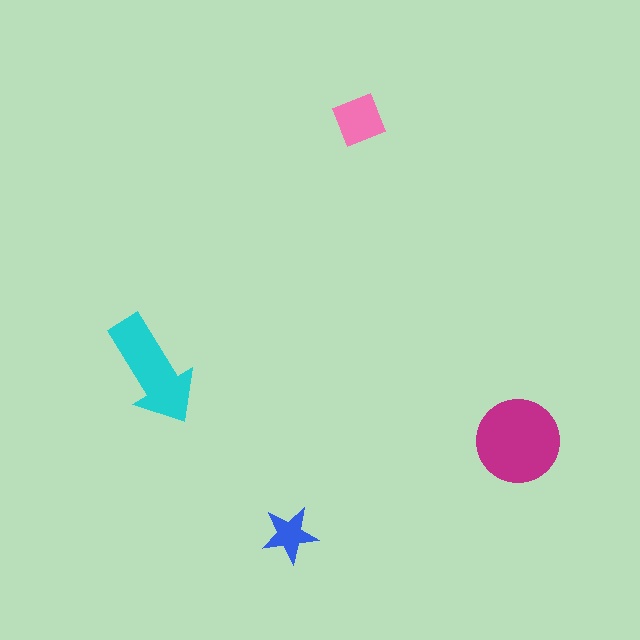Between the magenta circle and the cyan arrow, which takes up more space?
The magenta circle.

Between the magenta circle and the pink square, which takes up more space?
The magenta circle.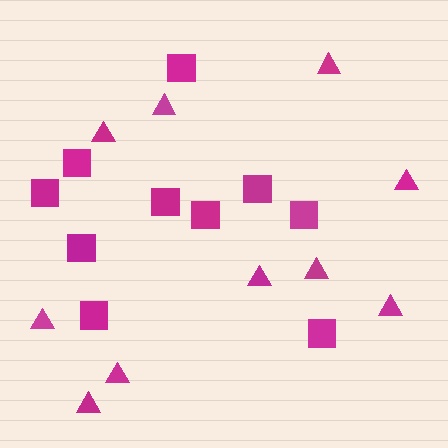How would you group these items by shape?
There are 2 groups: one group of squares (10) and one group of triangles (10).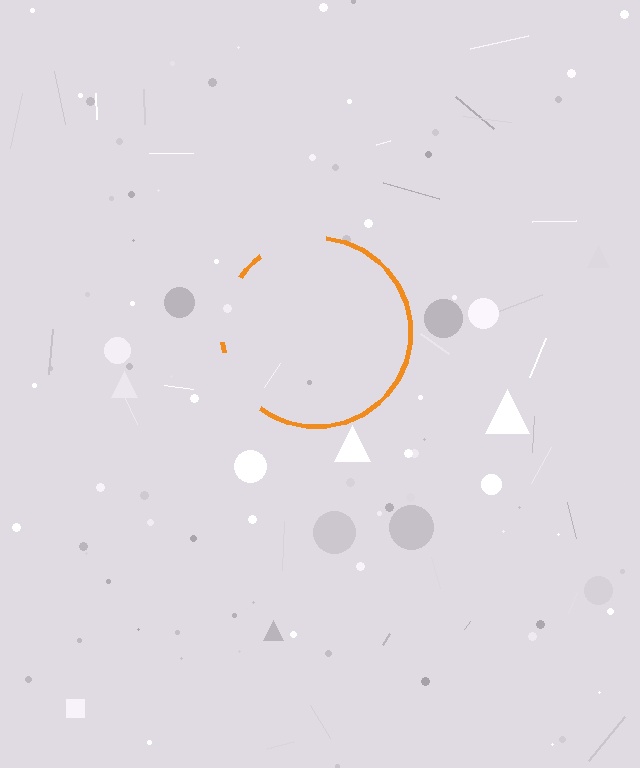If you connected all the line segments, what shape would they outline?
They would outline a circle.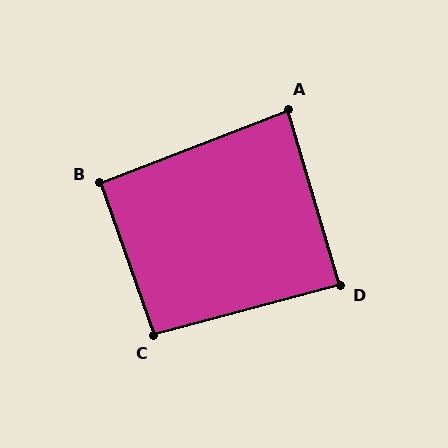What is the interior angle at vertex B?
Approximately 92 degrees (approximately right).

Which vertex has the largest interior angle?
C, at approximately 95 degrees.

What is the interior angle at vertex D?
Approximately 88 degrees (approximately right).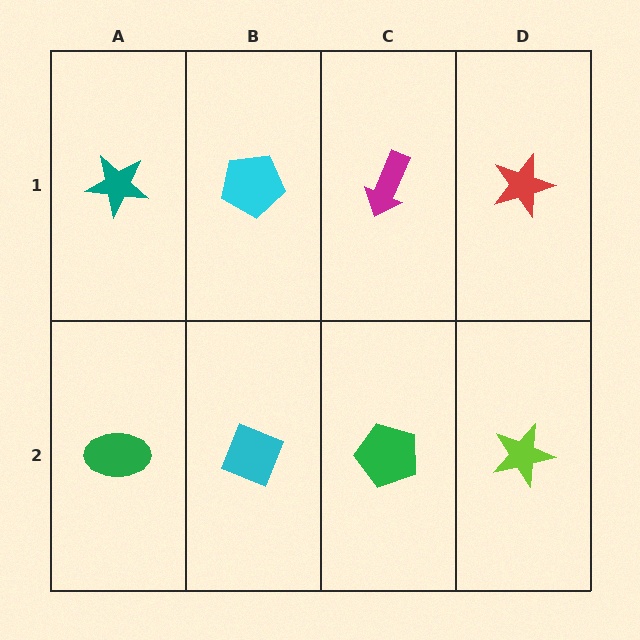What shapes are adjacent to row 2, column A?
A teal star (row 1, column A), a cyan diamond (row 2, column B).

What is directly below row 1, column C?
A green pentagon.